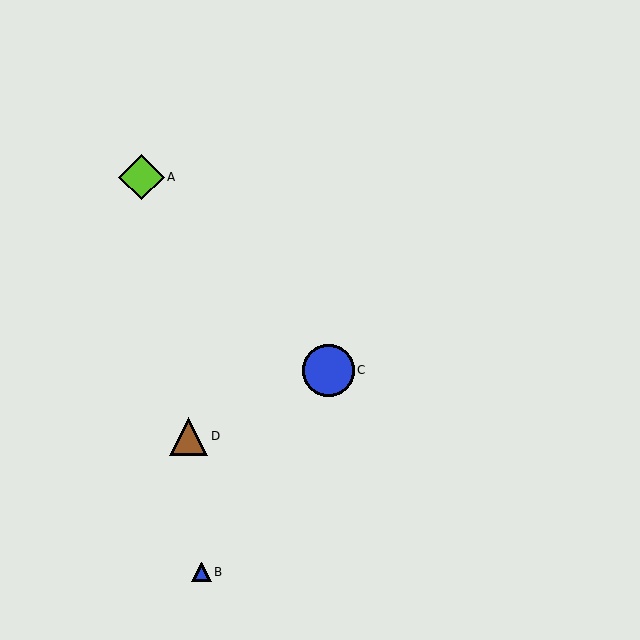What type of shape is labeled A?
Shape A is a lime diamond.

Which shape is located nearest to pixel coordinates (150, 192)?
The lime diamond (labeled A) at (141, 177) is nearest to that location.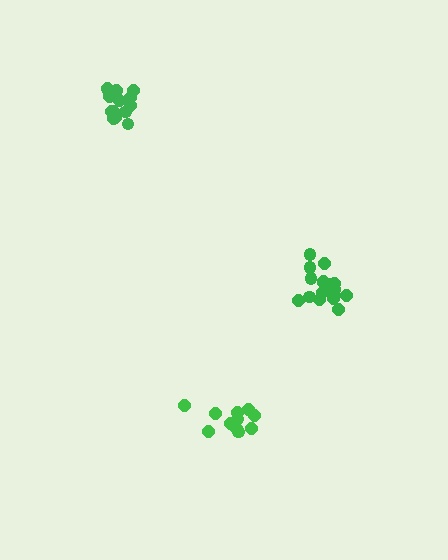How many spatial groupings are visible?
There are 3 spatial groupings.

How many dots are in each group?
Group 1: 17 dots, Group 2: 11 dots, Group 3: 16 dots (44 total).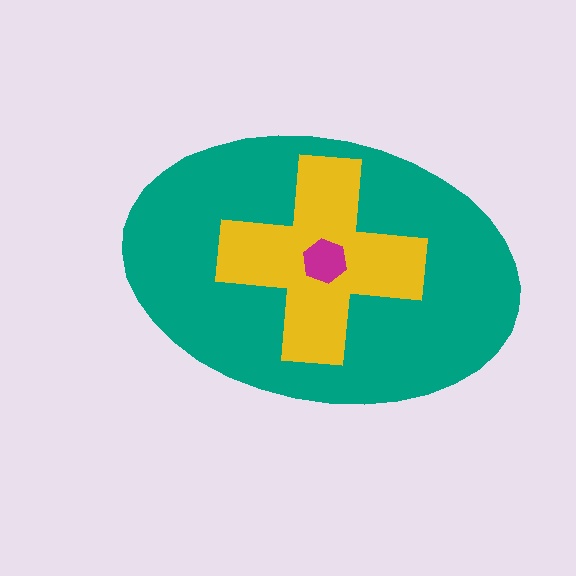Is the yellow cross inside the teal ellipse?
Yes.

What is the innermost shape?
The magenta hexagon.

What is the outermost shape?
The teal ellipse.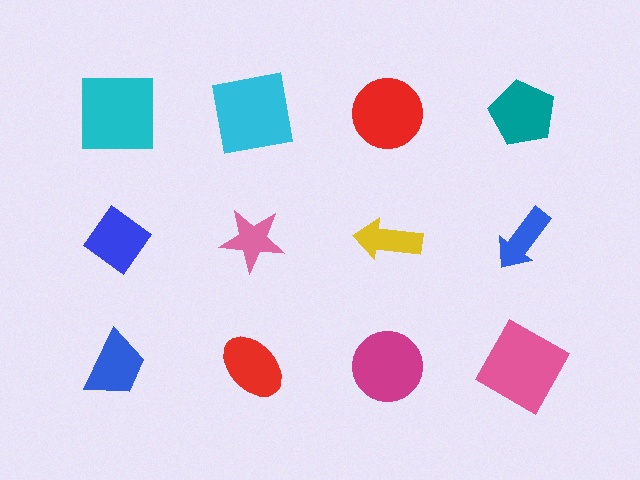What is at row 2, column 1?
A blue diamond.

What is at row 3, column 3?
A magenta circle.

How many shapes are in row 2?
4 shapes.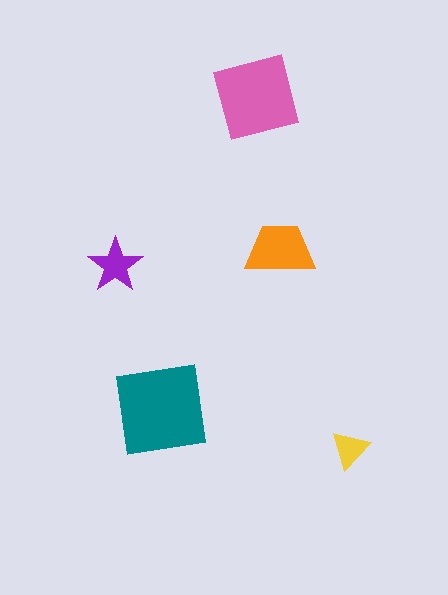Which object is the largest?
The teal square.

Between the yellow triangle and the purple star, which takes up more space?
The purple star.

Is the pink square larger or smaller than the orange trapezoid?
Larger.